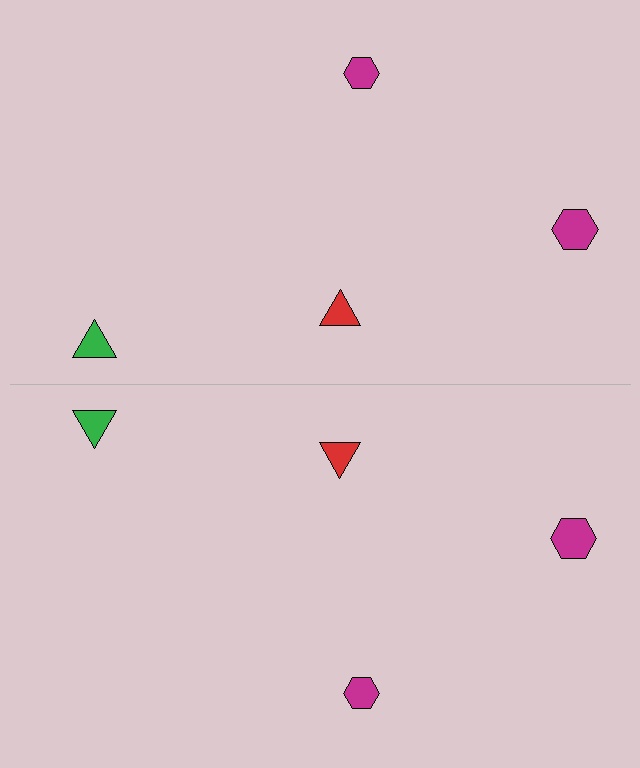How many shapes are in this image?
There are 8 shapes in this image.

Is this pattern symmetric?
Yes, this pattern has bilateral (reflection) symmetry.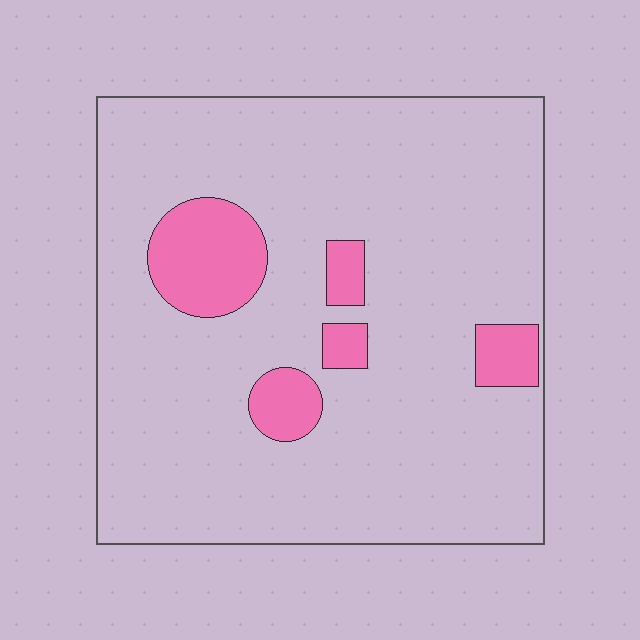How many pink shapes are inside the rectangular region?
5.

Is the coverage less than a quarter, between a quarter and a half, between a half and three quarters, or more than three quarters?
Less than a quarter.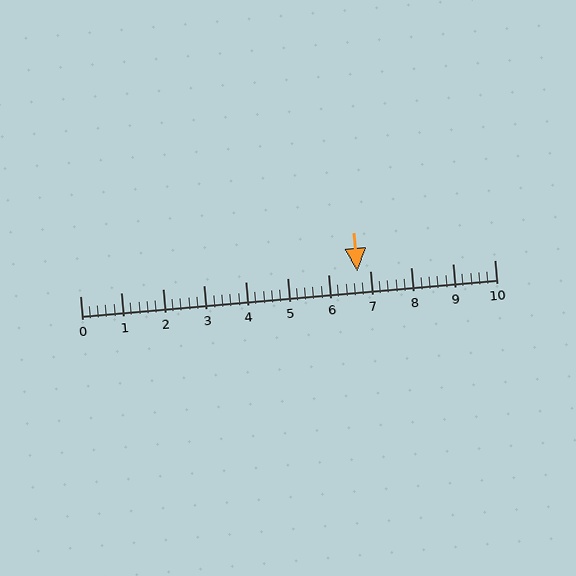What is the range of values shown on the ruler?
The ruler shows values from 0 to 10.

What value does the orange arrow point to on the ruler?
The orange arrow points to approximately 6.7.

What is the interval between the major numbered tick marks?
The major tick marks are spaced 1 units apart.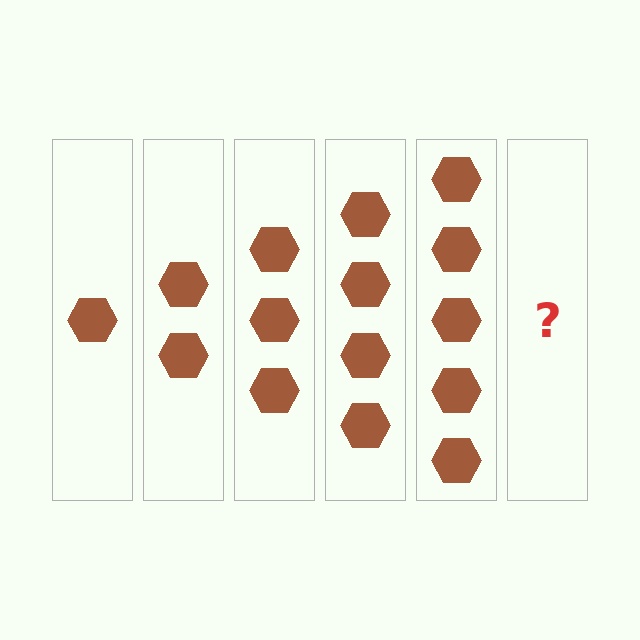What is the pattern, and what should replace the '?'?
The pattern is that each step adds one more hexagon. The '?' should be 6 hexagons.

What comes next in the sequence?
The next element should be 6 hexagons.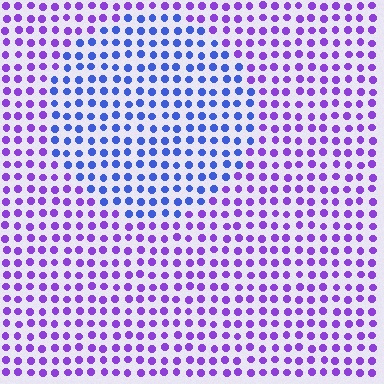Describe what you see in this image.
The image is filled with small purple elements in a uniform arrangement. A circle-shaped region is visible where the elements are tinted to a slightly different hue, forming a subtle color boundary.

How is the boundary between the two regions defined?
The boundary is defined purely by a slight shift in hue (about 44 degrees). Spacing, size, and orientation are identical on both sides.